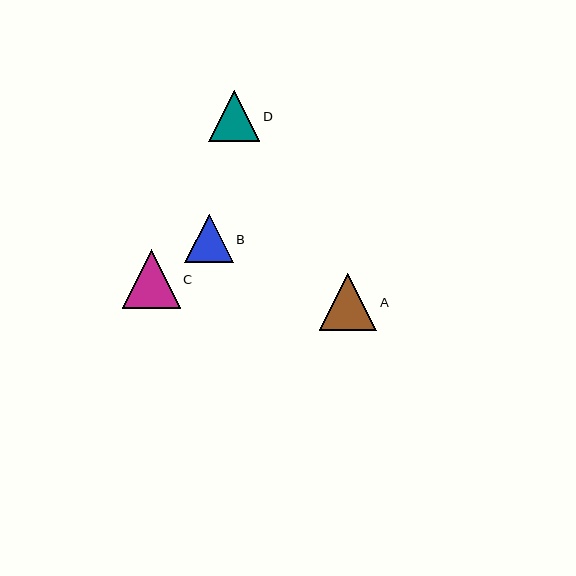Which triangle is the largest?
Triangle C is the largest with a size of approximately 58 pixels.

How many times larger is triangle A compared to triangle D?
Triangle A is approximately 1.1 times the size of triangle D.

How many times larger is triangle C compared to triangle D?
Triangle C is approximately 1.1 times the size of triangle D.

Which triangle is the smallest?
Triangle B is the smallest with a size of approximately 48 pixels.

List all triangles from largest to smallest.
From largest to smallest: C, A, D, B.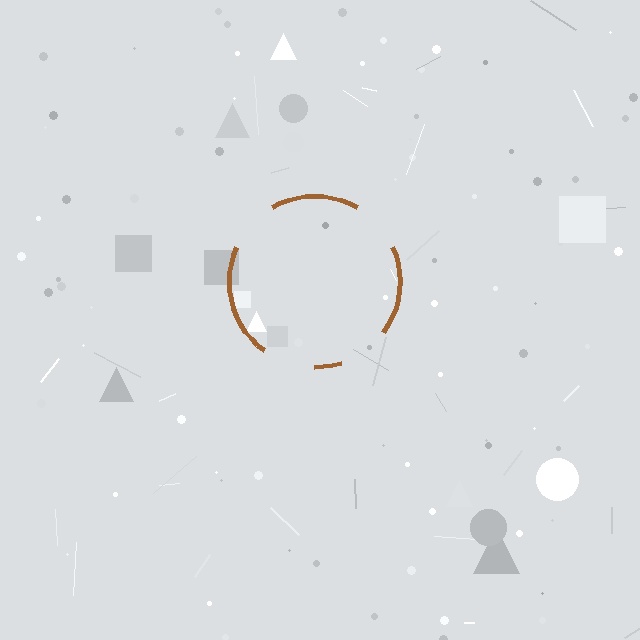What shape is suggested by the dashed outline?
The dashed outline suggests a circle.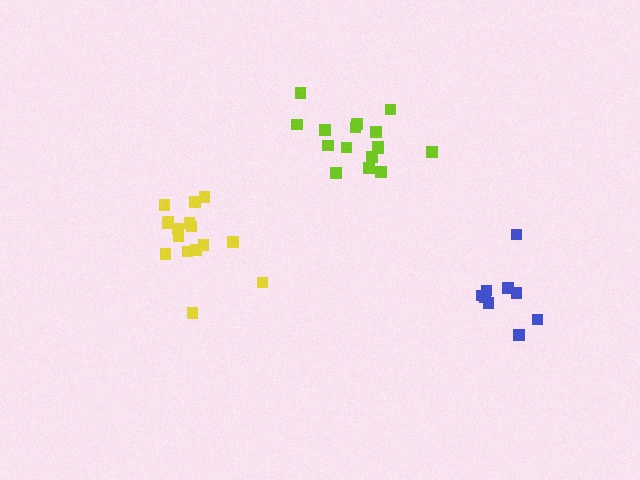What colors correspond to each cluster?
The clusters are colored: yellow, blue, lime.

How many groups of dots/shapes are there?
There are 3 groups.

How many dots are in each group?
Group 1: 16 dots, Group 2: 10 dots, Group 3: 16 dots (42 total).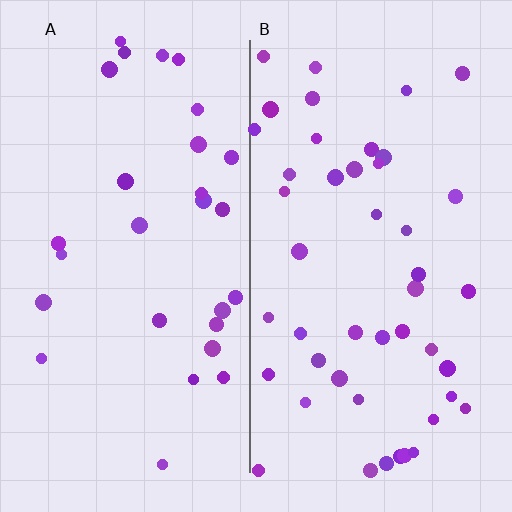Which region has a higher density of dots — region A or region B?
B (the right).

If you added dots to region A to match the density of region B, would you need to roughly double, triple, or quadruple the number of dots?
Approximately double.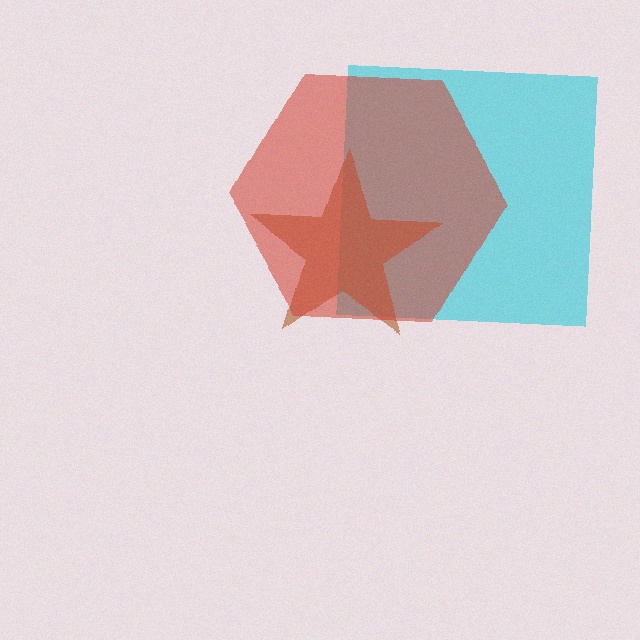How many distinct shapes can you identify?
There are 3 distinct shapes: a cyan square, a brown star, a red hexagon.